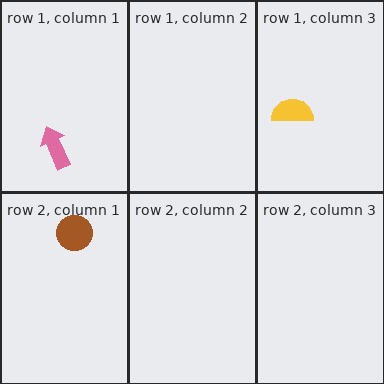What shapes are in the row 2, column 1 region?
The brown circle.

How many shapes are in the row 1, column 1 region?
1.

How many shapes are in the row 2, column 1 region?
1.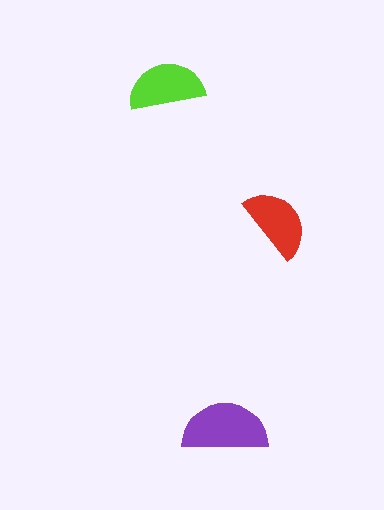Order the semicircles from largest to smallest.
the purple one, the lime one, the red one.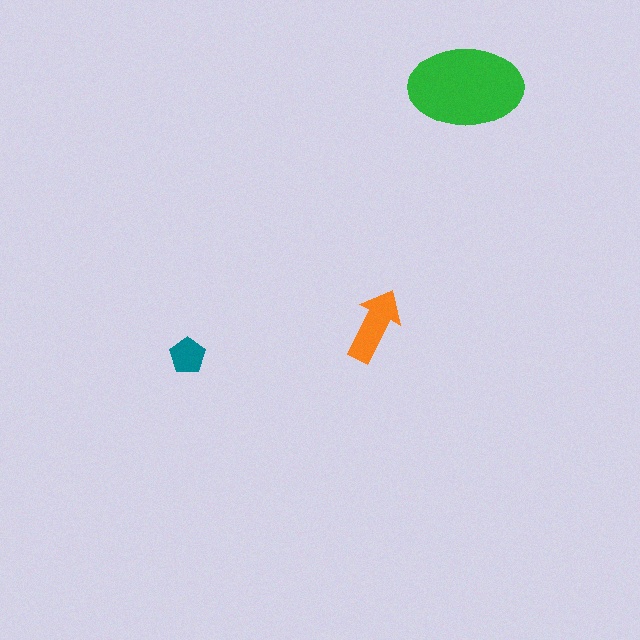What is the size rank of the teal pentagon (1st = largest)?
3rd.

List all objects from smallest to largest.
The teal pentagon, the orange arrow, the green ellipse.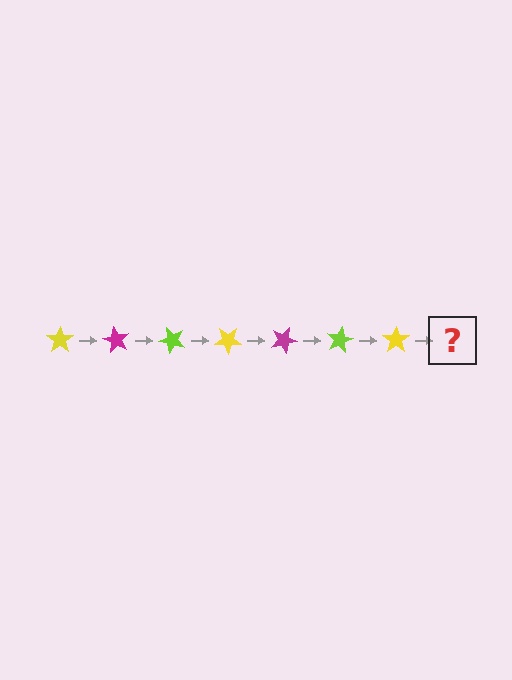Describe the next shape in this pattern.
It should be a magenta star, rotated 420 degrees from the start.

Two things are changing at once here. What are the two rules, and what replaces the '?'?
The two rules are that it rotates 60 degrees each step and the color cycles through yellow, magenta, and lime. The '?' should be a magenta star, rotated 420 degrees from the start.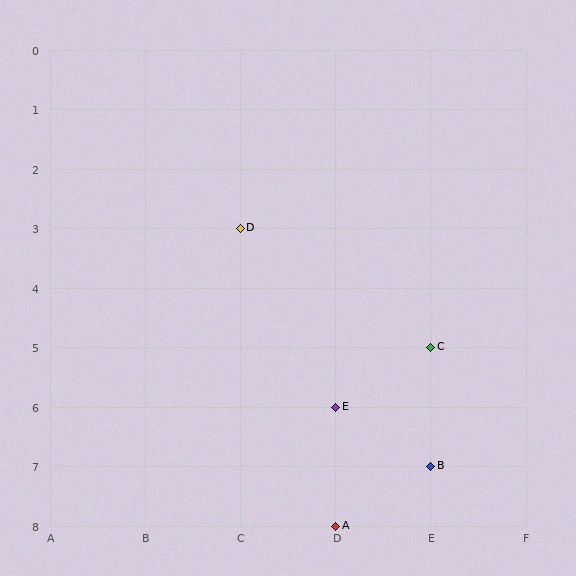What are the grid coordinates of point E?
Point E is at grid coordinates (D, 6).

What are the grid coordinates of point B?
Point B is at grid coordinates (E, 7).